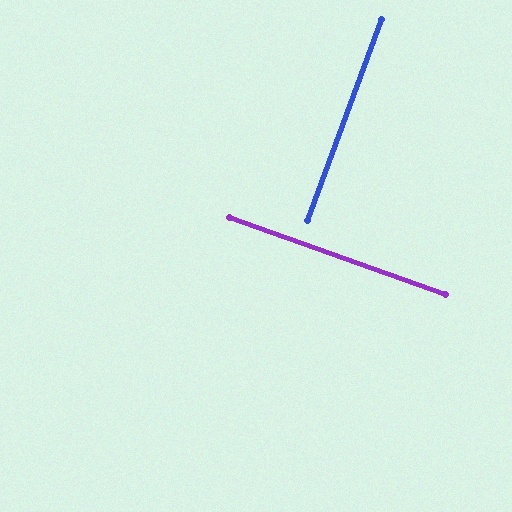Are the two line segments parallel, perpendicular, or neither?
Perpendicular — they meet at approximately 90°.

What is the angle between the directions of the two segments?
Approximately 90 degrees.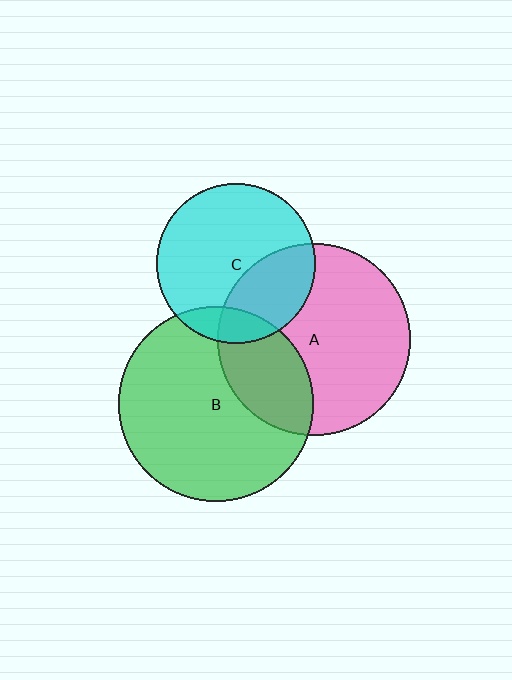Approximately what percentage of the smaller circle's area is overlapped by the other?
Approximately 15%.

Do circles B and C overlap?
Yes.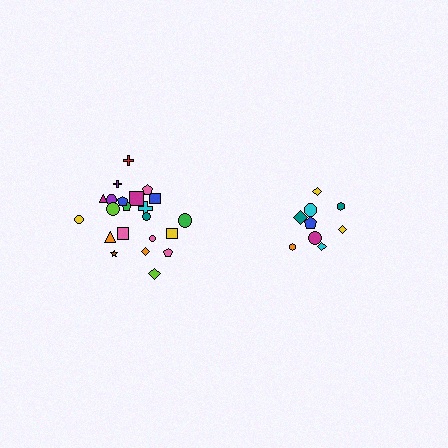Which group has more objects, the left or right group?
The left group.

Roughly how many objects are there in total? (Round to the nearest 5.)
Roughly 30 objects in total.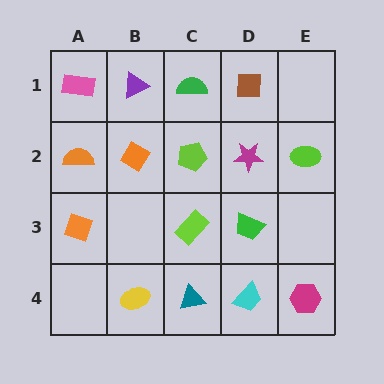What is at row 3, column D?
A green trapezoid.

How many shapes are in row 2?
5 shapes.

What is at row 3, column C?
A lime rectangle.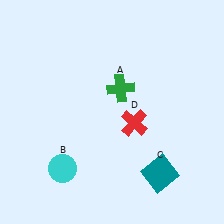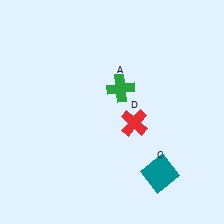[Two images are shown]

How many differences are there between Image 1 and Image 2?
There is 1 difference between the two images.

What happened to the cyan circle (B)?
The cyan circle (B) was removed in Image 2. It was in the bottom-left area of Image 1.